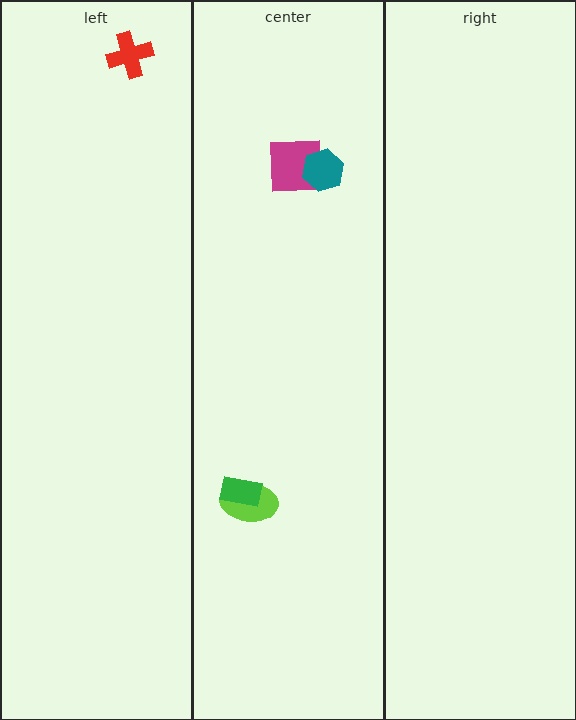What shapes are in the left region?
The red cross.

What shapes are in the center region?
The magenta square, the lime ellipse, the teal hexagon, the green rectangle.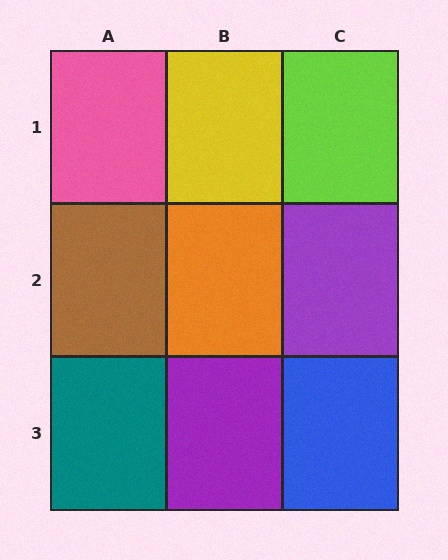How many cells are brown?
1 cell is brown.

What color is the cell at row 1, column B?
Yellow.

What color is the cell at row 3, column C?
Blue.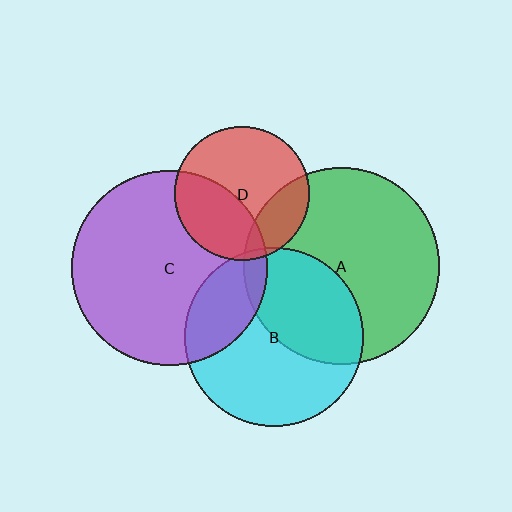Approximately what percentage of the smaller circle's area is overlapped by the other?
Approximately 5%.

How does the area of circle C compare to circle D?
Approximately 2.1 times.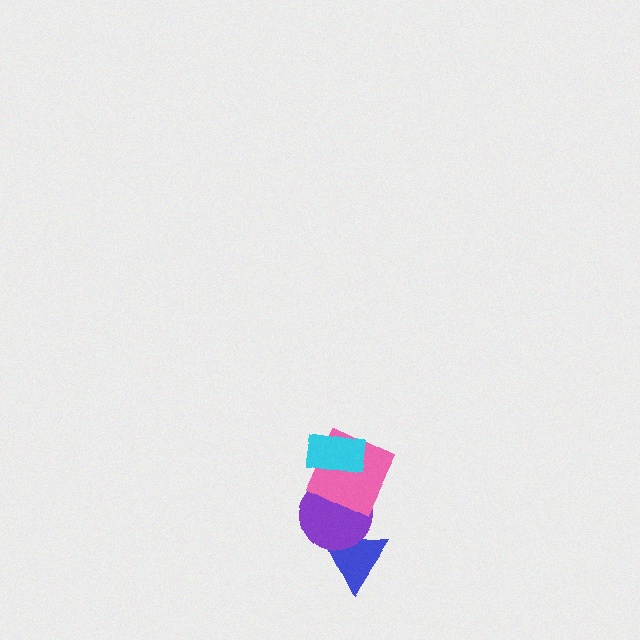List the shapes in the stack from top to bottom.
From top to bottom: the cyan rectangle, the pink square, the purple circle, the blue triangle.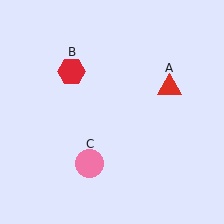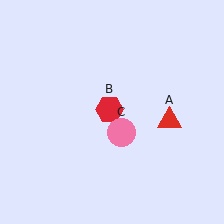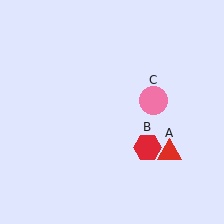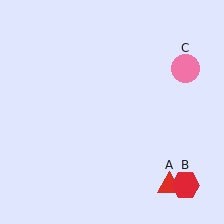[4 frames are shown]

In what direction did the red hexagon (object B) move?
The red hexagon (object B) moved down and to the right.